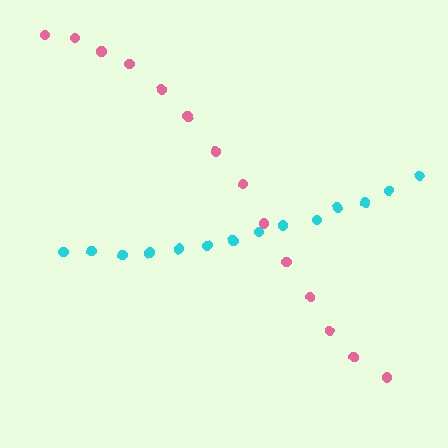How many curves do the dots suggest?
There are 2 distinct paths.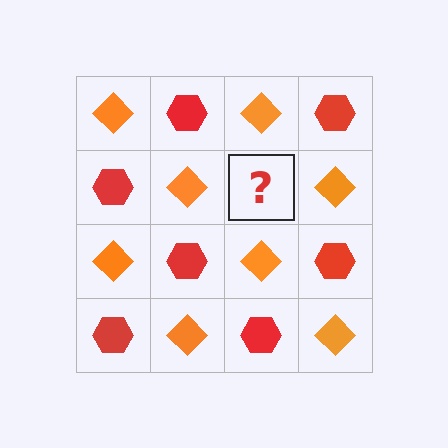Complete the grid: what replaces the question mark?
The question mark should be replaced with a red hexagon.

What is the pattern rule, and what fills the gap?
The rule is that it alternates orange diamond and red hexagon in a checkerboard pattern. The gap should be filled with a red hexagon.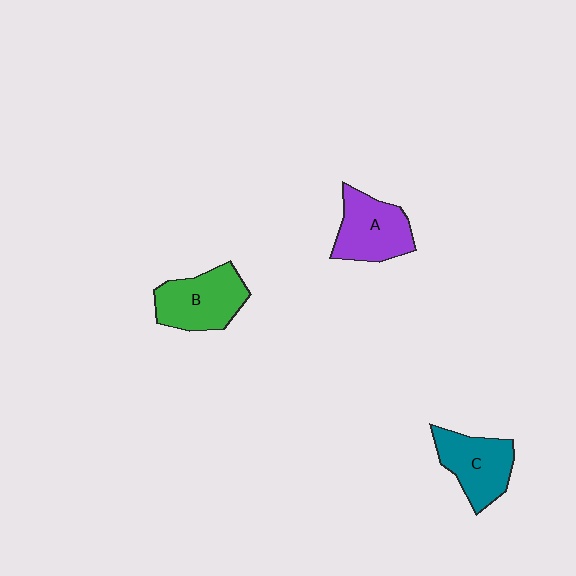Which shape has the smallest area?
Shape C (teal).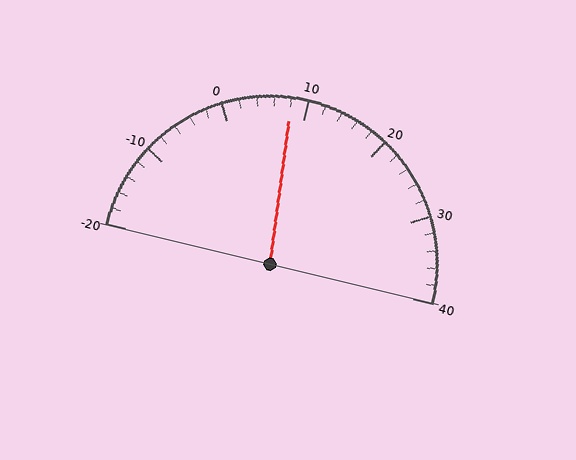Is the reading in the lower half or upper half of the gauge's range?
The reading is in the lower half of the range (-20 to 40).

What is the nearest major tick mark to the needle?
The nearest major tick mark is 10.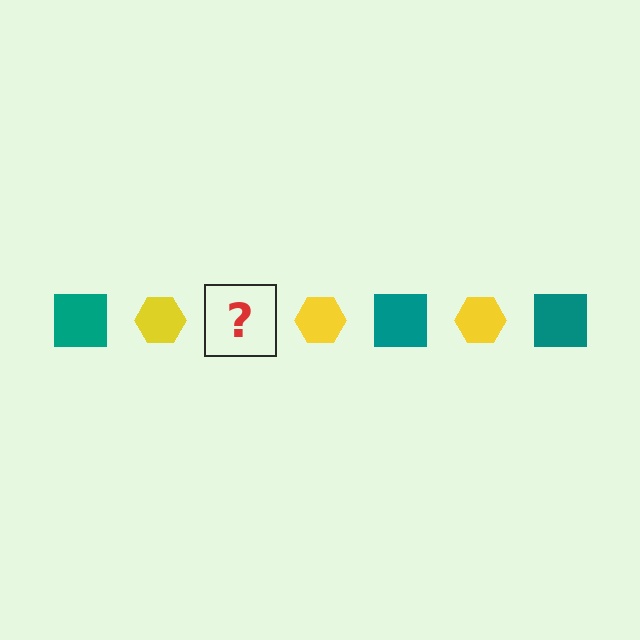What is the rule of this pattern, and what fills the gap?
The rule is that the pattern alternates between teal square and yellow hexagon. The gap should be filled with a teal square.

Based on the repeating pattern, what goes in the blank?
The blank should be a teal square.